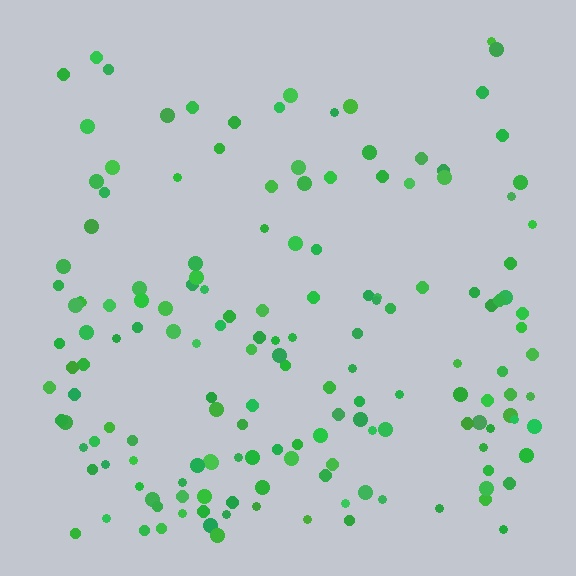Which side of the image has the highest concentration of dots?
The bottom.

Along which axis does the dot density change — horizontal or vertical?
Vertical.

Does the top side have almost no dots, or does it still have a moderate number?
Still a moderate number, just noticeably fewer than the bottom.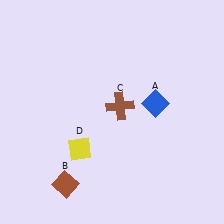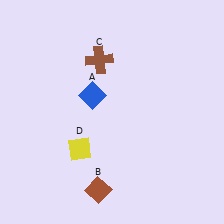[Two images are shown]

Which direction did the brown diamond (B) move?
The brown diamond (B) moved right.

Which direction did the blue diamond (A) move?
The blue diamond (A) moved left.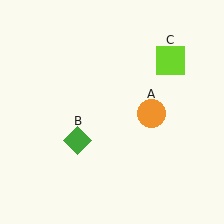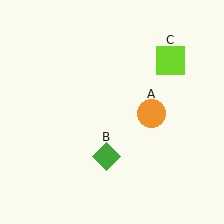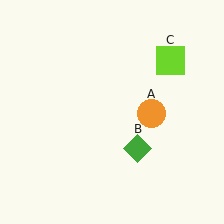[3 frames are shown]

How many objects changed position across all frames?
1 object changed position: green diamond (object B).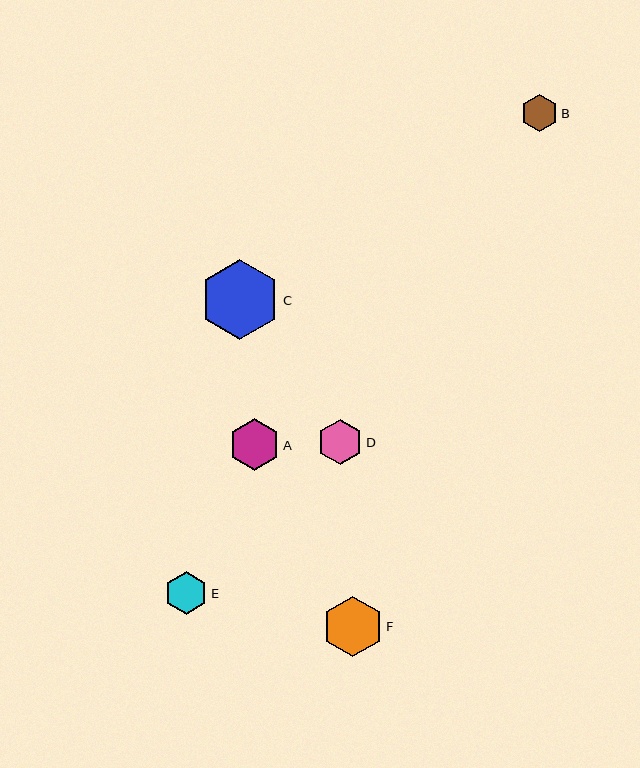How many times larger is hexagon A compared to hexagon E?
Hexagon A is approximately 1.2 times the size of hexagon E.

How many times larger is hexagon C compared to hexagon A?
Hexagon C is approximately 1.5 times the size of hexagon A.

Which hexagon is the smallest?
Hexagon B is the smallest with a size of approximately 38 pixels.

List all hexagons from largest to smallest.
From largest to smallest: C, F, A, D, E, B.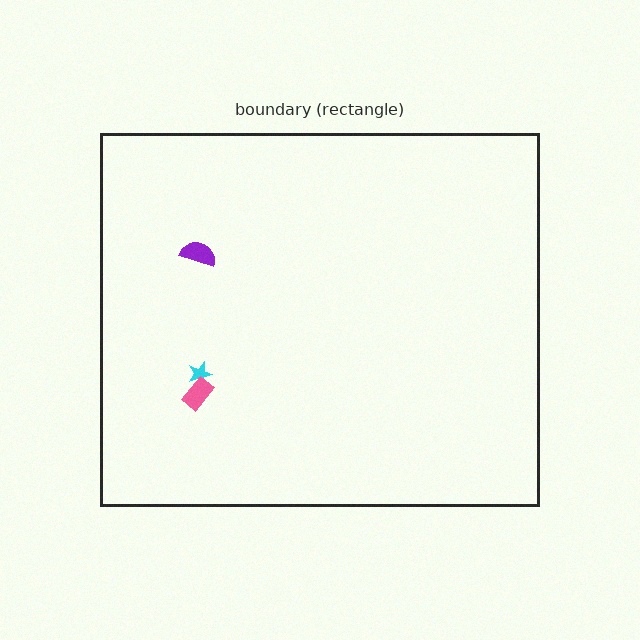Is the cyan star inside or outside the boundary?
Inside.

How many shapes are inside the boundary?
3 inside, 0 outside.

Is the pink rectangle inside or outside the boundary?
Inside.